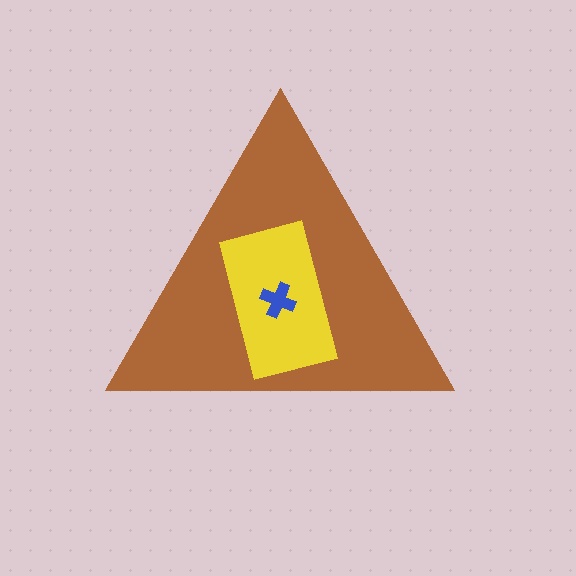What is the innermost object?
The blue cross.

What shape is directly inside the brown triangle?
The yellow rectangle.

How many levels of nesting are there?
3.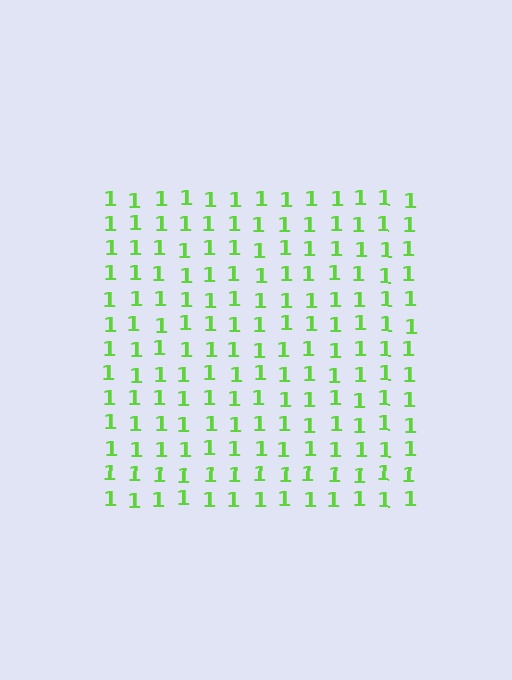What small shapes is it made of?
It is made of small digit 1's.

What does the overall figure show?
The overall figure shows a square.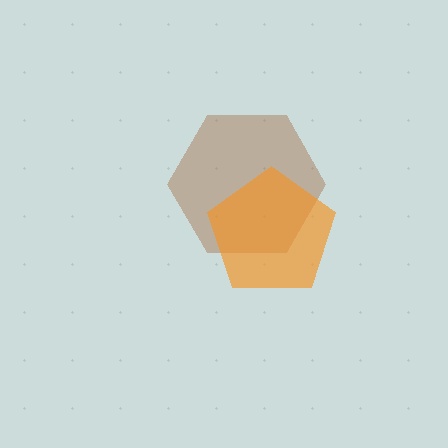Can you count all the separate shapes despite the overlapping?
Yes, there are 2 separate shapes.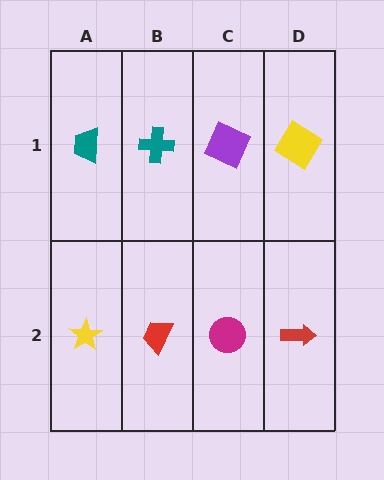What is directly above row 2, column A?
A teal trapezoid.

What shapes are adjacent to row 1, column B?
A red trapezoid (row 2, column B), a teal trapezoid (row 1, column A), a purple square (row 1, column C).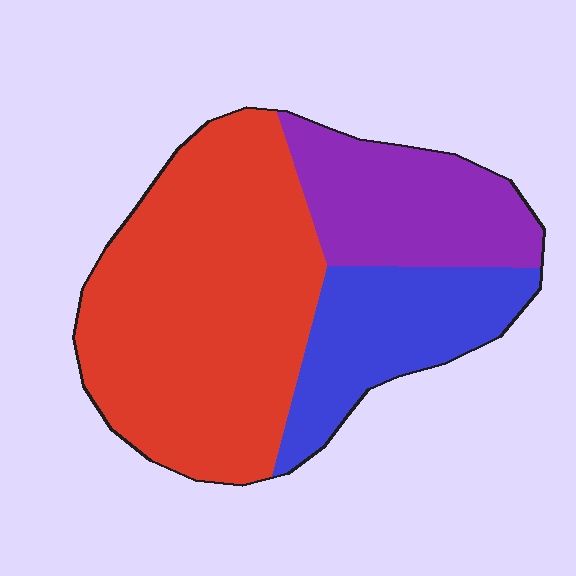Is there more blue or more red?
Red.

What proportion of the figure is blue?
Blue covers 22% of the figure.